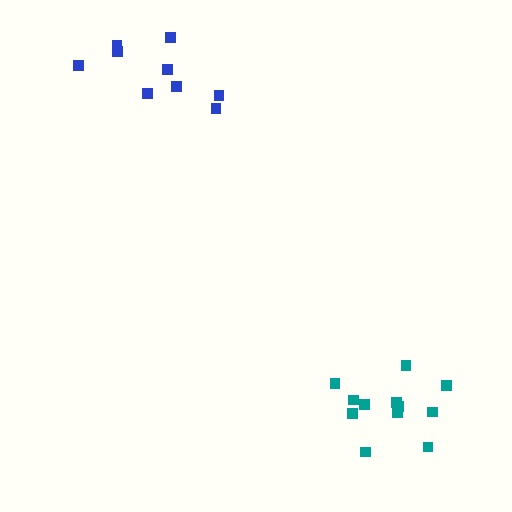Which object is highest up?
The blue cluster is topmost.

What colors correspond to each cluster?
The clusters are colored: teal, blue.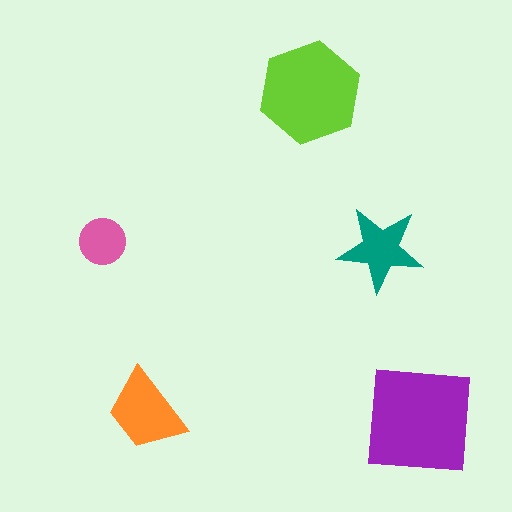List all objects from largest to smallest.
The purple square, the lime hexagon, the orange trapezoid, the teal star, the pink circle.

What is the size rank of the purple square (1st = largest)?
1st.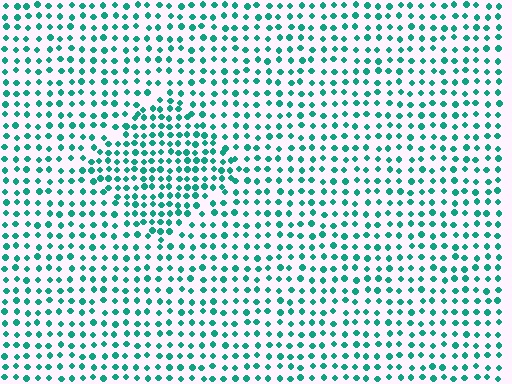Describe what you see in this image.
The image contains small teal elements arranged at two different densities. A diamond-shaped region is visible where the elements are more densely packed than the surrounding area.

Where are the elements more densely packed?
The elements are more densely packed inside the diamond boundary.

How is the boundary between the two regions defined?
The boundary is defined by a change in element density (approximately 1.6x ratio). All elements are the same color, size, and shape.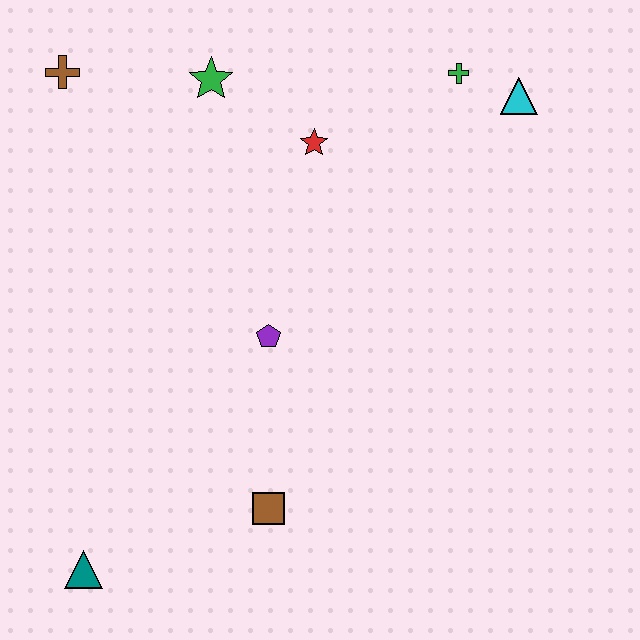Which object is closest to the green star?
The red star is closest to the green star.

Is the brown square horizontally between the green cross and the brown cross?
Yes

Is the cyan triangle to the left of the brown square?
No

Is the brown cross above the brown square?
Yes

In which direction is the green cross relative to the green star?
The green cross is to the right of the green star.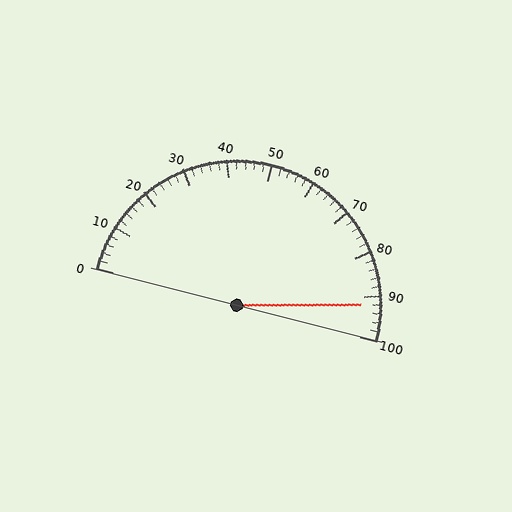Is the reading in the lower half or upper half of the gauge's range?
The reading is in the upper half of the range (0 to 100).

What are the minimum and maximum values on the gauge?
The gauge ranges from 0 to 100.